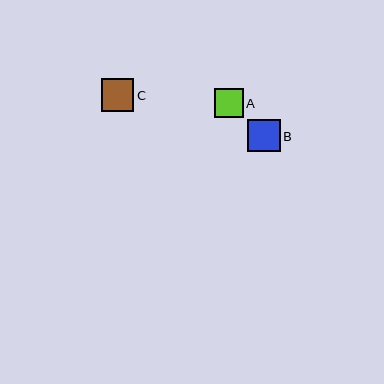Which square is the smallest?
Square A is the smallest with a size of approximately 29 pixels.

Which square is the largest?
Square B is the largest with a size of approximately 33 pixels.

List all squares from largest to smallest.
From largest to smallest: B, C, A.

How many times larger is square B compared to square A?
Square B is approximately 1.1 times the size of square A.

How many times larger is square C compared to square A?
Square C is approximately 1.1 times the size of square A.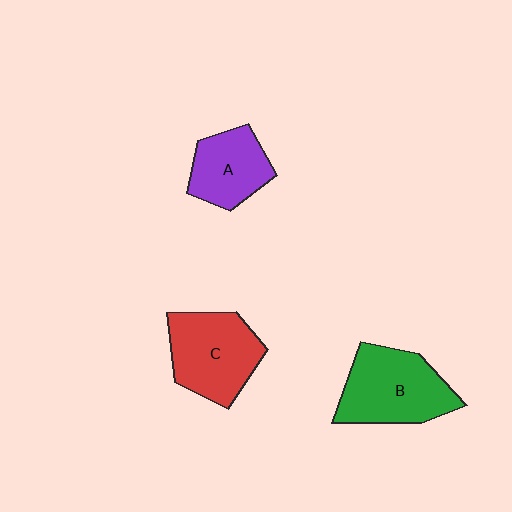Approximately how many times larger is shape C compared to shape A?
Approximately 1.4 times.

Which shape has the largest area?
Shape B (green).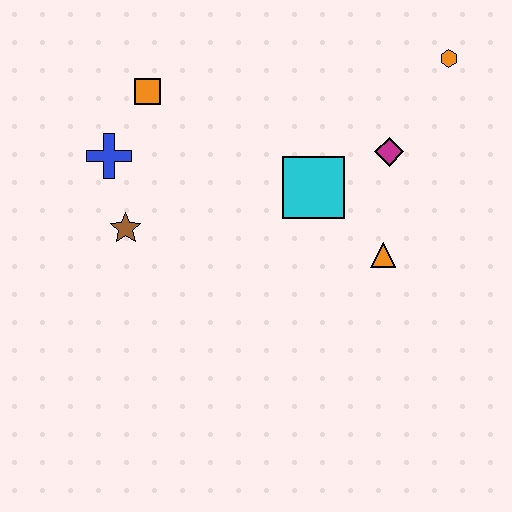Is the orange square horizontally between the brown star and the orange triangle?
Yes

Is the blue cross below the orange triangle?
No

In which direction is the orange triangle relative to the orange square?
The orange triangle is to the right of the orange square.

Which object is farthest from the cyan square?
The blue cross is farthest from the cyan square.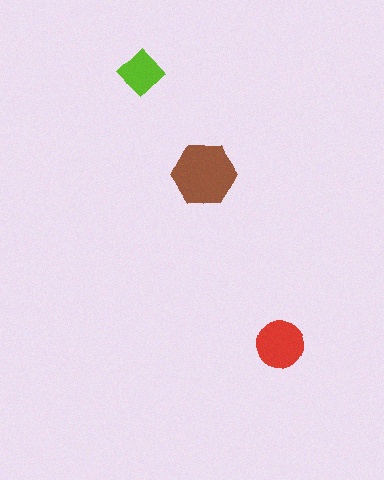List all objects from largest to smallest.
The brown hexagon, the red circle, the lime diamond.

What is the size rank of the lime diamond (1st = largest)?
3rd.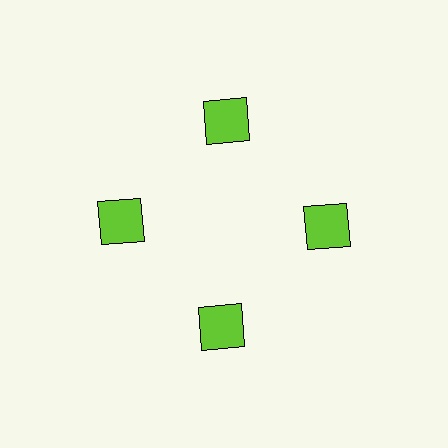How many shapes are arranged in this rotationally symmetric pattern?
There are 4 shapes, arranged in 4 groups of 1.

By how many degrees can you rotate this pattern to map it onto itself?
The pattern maps onto itself every 90 degrees of rotation.